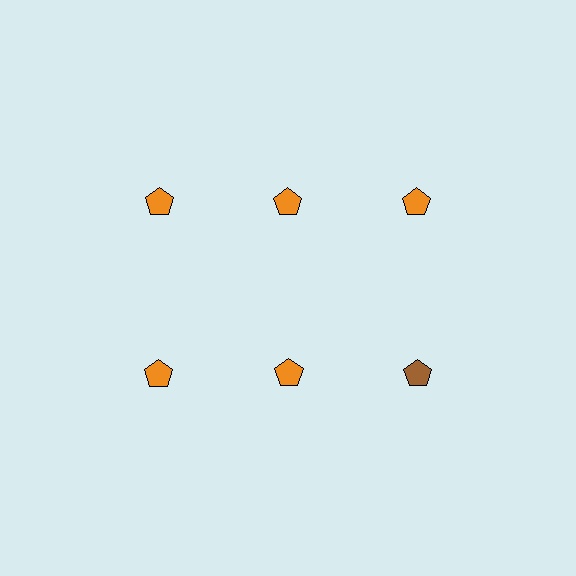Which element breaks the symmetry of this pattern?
The brown pentagon in the second row, center column breaks the symmetry. All other shapes are orange pentagons.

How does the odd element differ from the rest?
It has a different color: brown instead of orange.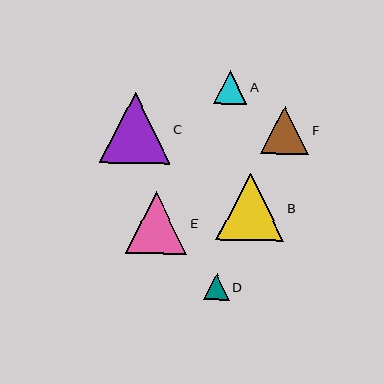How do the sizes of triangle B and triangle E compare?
Triangle B and triangle E are approximately the same size.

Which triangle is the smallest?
Triangle D is the smallest with a size of approximately 26 pixels.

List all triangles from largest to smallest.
From largest to smallest: C, B, E, F, A, D.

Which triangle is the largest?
Triangle C is the largest with a size of approximately 71 pixels.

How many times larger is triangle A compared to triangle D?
Triangle A is approximately 1.3 times the size of triangle D.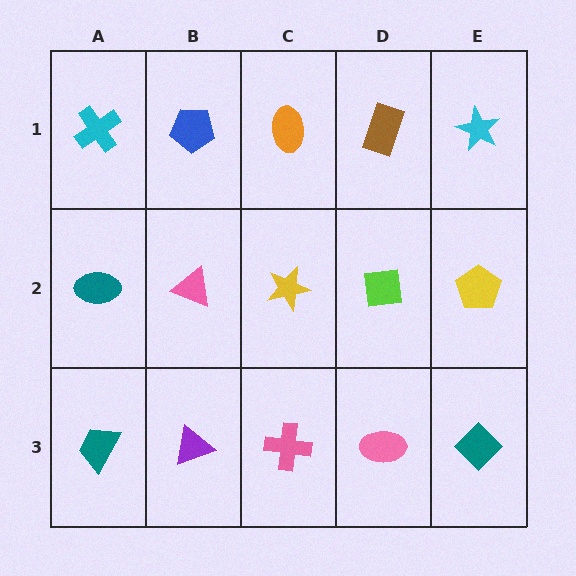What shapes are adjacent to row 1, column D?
A lime square (row 2, column D), an orange ellipse (row 1, column C), a cyan star (row 1, column E).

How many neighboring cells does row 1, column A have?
2.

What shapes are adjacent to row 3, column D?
A lime square (row 2, column D), a pink cross (row 3, column C), a teal diamond (row 3, column E).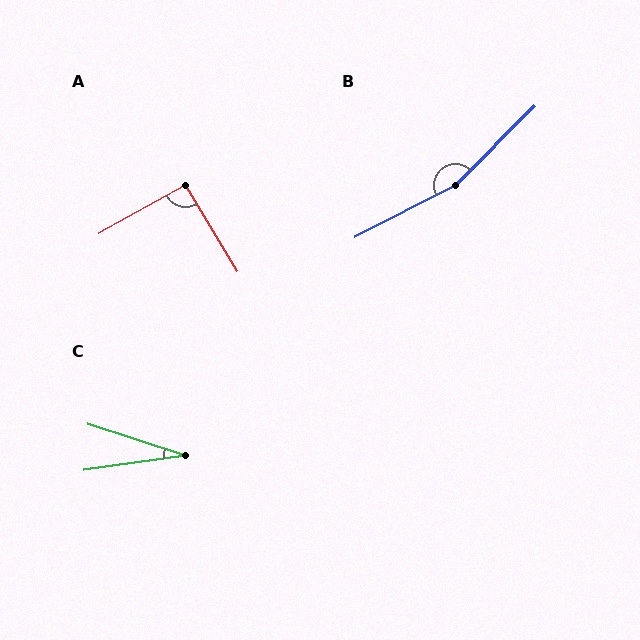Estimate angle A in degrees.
Approximately 92 degrees.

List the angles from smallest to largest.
C (26°), A (92°), B (163°).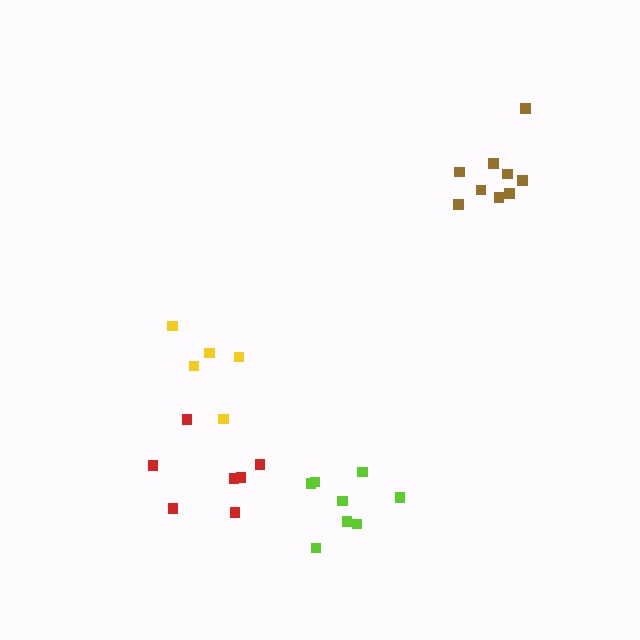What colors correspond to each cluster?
The clusters are colored: lime, yellow, red, brown.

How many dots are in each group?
Group 1: 8 dots, Group 2: 5 dots, Group 3: 7 dots, Group 4: 9 dots (29 total).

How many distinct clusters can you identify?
There are 4 distinct clusters.